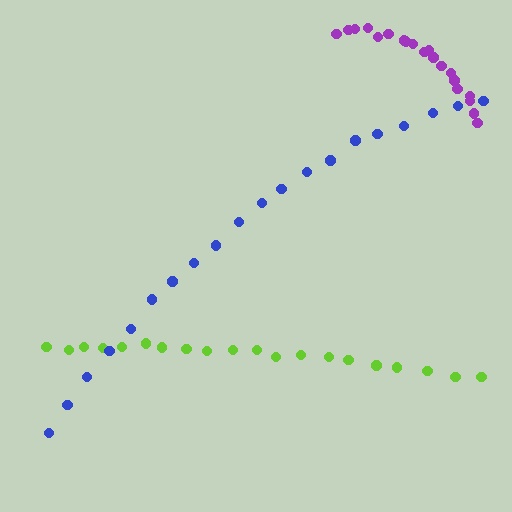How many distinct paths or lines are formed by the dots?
There are 3 distinct paths.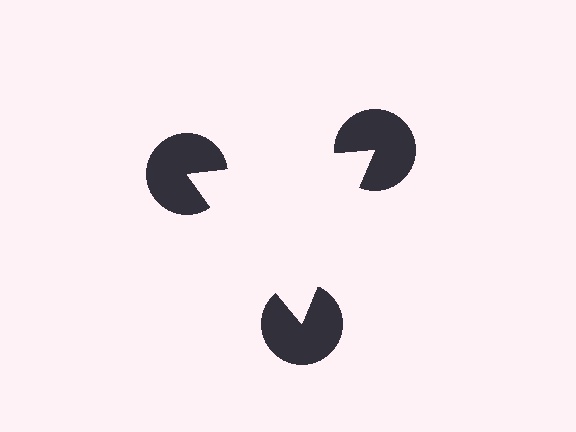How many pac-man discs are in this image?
There are 3 — one at each vertex of the illusory triangle.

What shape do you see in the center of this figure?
An illusory triangle — its edges are inferred from the aligned wedge cuts in the pac-man discs, not physically drawn.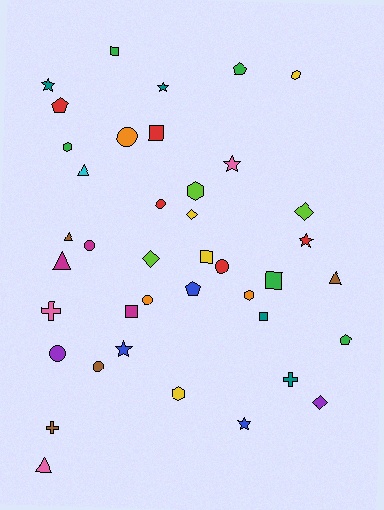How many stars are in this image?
There are 6 stars.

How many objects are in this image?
There are 40 objects.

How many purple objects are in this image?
There are 2 purple objects.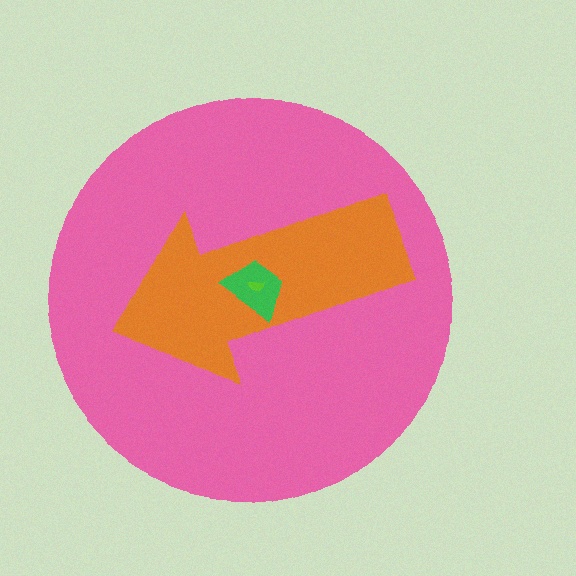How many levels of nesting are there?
4.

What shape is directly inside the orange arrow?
The green trapezoid.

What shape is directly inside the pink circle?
The orange arrow.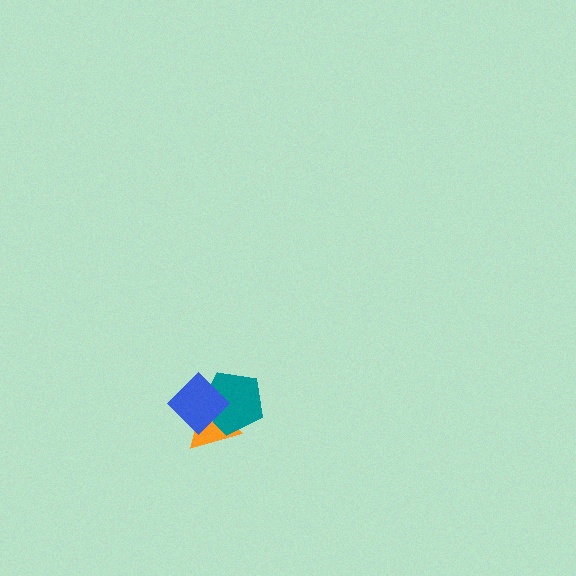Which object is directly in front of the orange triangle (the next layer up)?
The teal pentagon is directly in front of the orange triangle.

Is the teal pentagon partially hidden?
Yes, it is partially covered by another shape.